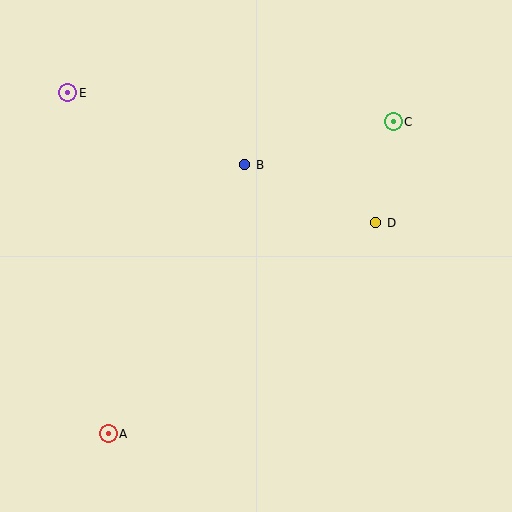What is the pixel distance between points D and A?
The distance between D and A is 341 pixels.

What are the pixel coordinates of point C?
Point C is at (393, 122).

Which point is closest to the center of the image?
Point B at (245, 165) is closest to the center.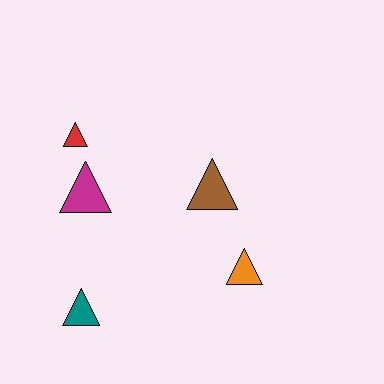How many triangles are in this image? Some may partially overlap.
There are 5 triangles.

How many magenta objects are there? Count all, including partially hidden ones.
There is 1 magenta object.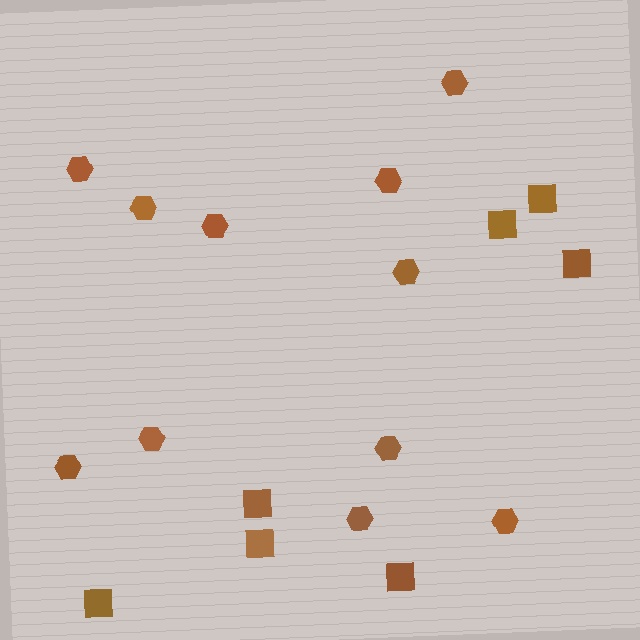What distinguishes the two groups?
There are 2 groups: one group of squares (7) and one group of hexagons (11).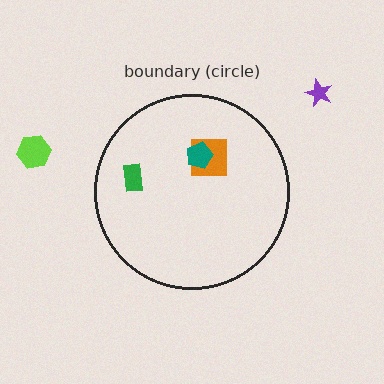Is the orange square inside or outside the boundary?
Inside.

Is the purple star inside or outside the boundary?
Outside.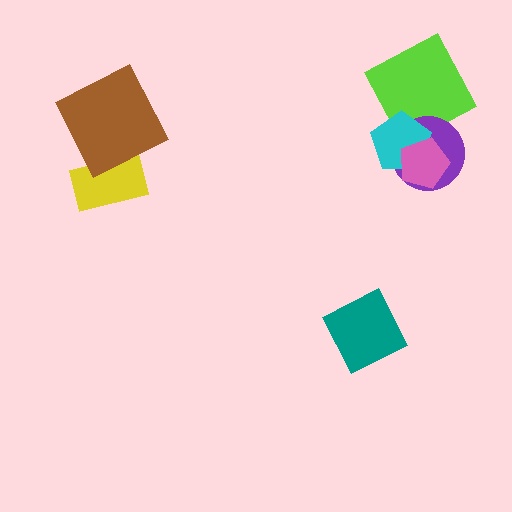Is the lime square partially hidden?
Yes, it is partially covered by another shape.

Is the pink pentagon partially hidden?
No, no other shape covers it.